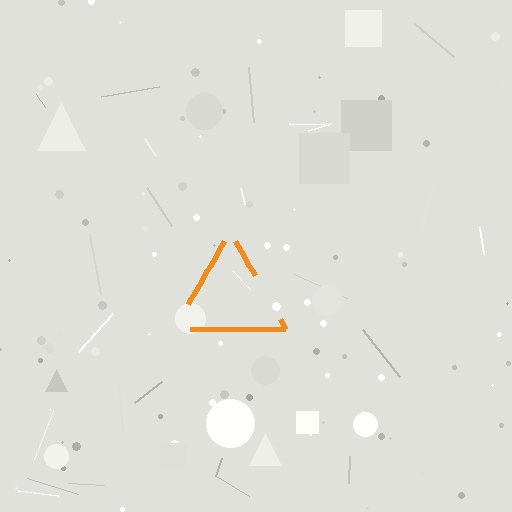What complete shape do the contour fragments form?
The contour fragments form a triangle.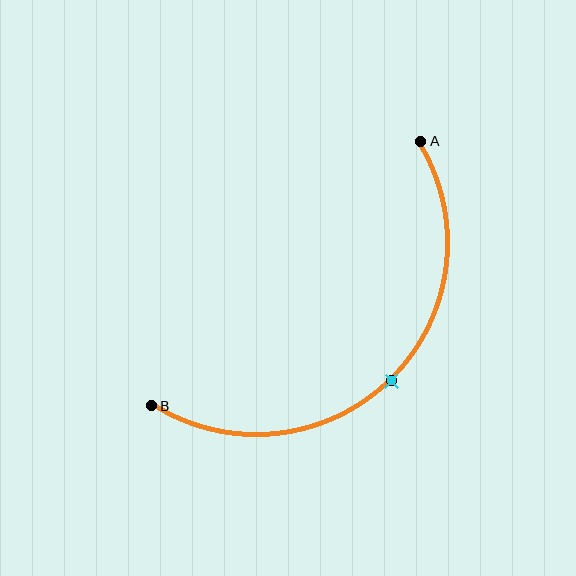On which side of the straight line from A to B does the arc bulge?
The arc bulges below and to the right of the straight line connecting A and B.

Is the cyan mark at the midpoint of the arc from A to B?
Yes. The cyan mark lies on the arc at equal arc-length from both A and B — it is the arc midpoint.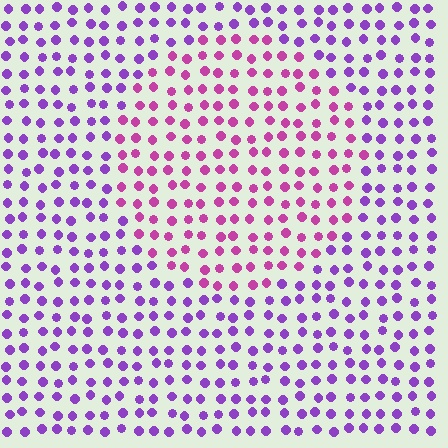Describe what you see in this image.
The image is filled with small purple elements in a uniform arrangement. A circle-shaped region is visible where the elements are tinted to a slightly different hue, forming a subtle color boundary.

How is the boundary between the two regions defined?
The boundary is defined purely by a slight shift in hue (about 40 degrees). Spacing, size, and orientation are identical on both sides.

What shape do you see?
I see a circle.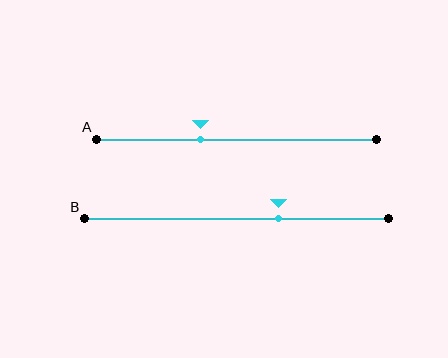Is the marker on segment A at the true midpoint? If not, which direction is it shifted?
No, the marker on segment A is shifted to the left by about 13% of the segment length.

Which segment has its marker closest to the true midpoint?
Segment A has its marker closest to the true midpoint.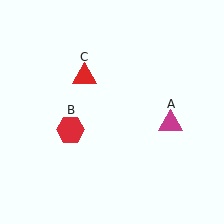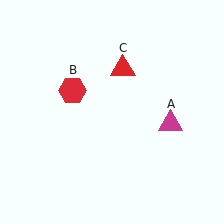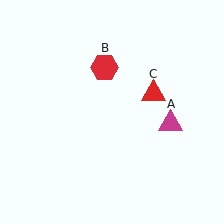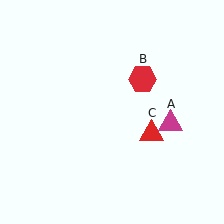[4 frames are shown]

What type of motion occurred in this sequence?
The red hexagon (object B), red triangle (object C) rotated clockwise around the center of the scene.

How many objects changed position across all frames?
2 objects changed position: red hexagon (object B), red triangle (object C).